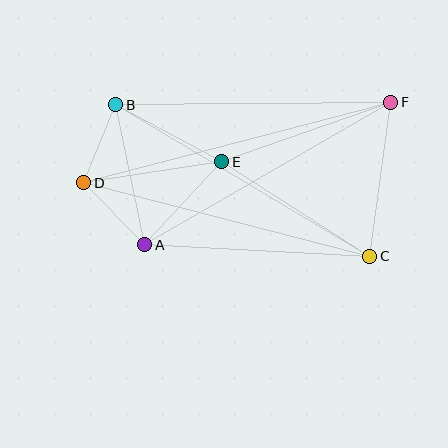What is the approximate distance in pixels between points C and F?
The distance between C and F is approximately 156 pixels.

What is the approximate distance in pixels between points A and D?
The distance between A and D is approximately 87 pixels.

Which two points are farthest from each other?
Points D and F are farthest from each other.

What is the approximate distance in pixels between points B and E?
The distance between B and E is approximately 120 pixels.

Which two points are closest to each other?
Points B and D are closest to each other.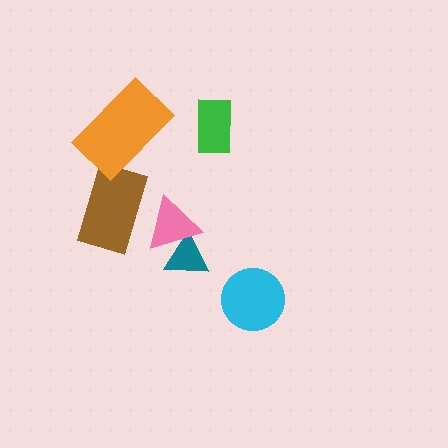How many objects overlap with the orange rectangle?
0 objects overlap with the orange rectangle.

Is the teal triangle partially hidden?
Yes, it is partially covered by another shape.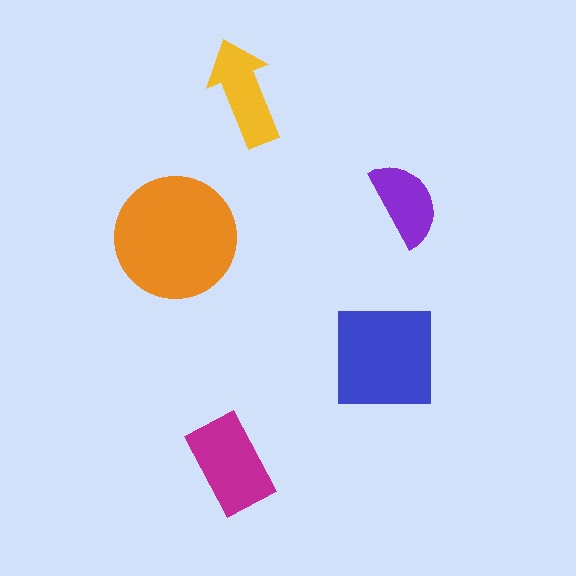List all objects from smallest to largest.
The purple semicircle, the yellow arrow, the magenta rectangle, the blue square, the orange circle.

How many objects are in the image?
There are 5 objects in the image.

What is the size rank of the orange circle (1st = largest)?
1st.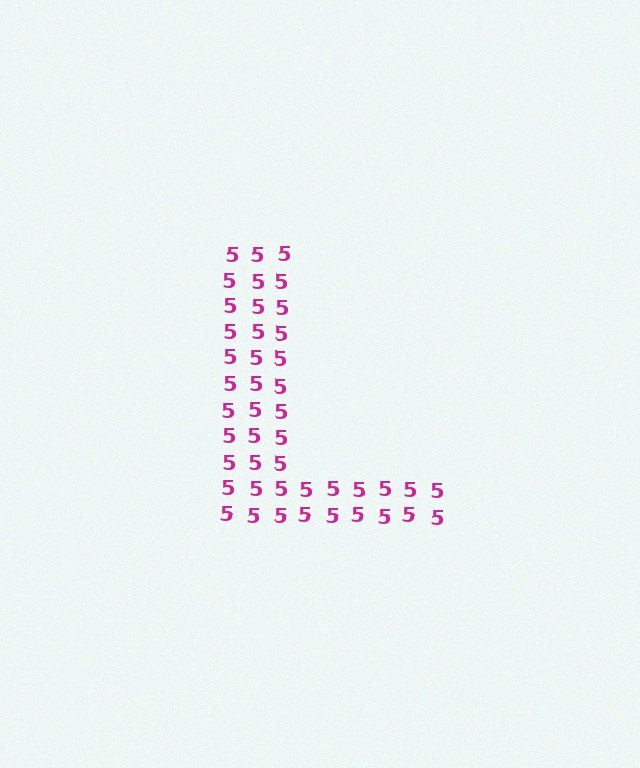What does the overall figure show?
The overall figure shows the letter L.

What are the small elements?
The small elements are digit 5's.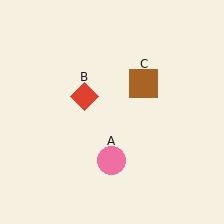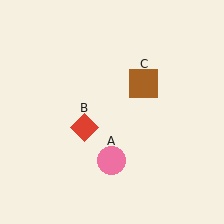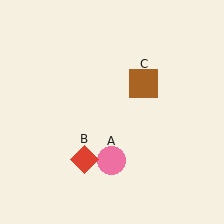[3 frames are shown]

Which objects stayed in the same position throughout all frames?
Pink circle (object A) and brown square (object C) remained stationary.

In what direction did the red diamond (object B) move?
The red diamond (object B) moved down.